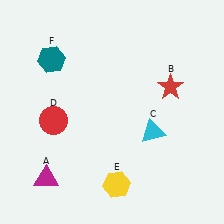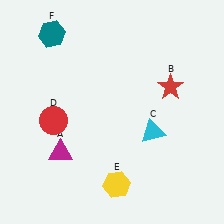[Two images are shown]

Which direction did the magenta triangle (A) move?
The magenta triangle (A) moved up.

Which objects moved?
The objects that moved are: the magenta triangle (A), the teal hexagon (F).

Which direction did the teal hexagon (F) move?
The teal hexagon (F) moved up.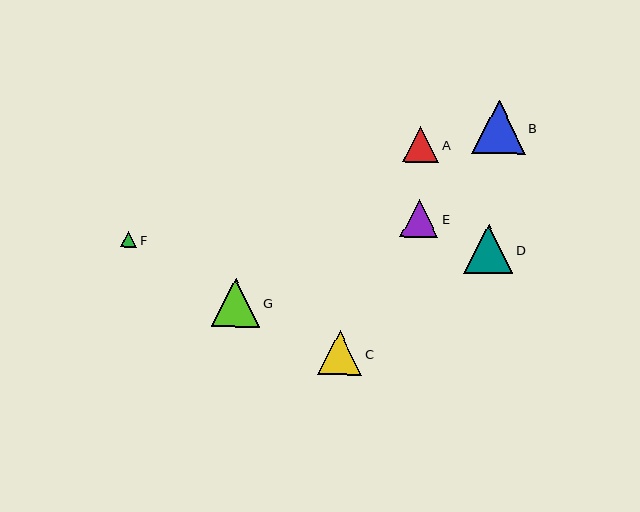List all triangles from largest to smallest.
From largest to smallest: B, D, G, C, E, A, F.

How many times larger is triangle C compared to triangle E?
Triangle C is approximately 1.2 times the size of triangle E.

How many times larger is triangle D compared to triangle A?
Triangle D is approximately 1.4 times the size of triangle A.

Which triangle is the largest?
Triangle B is the largest with a size of approximately 53 pixels.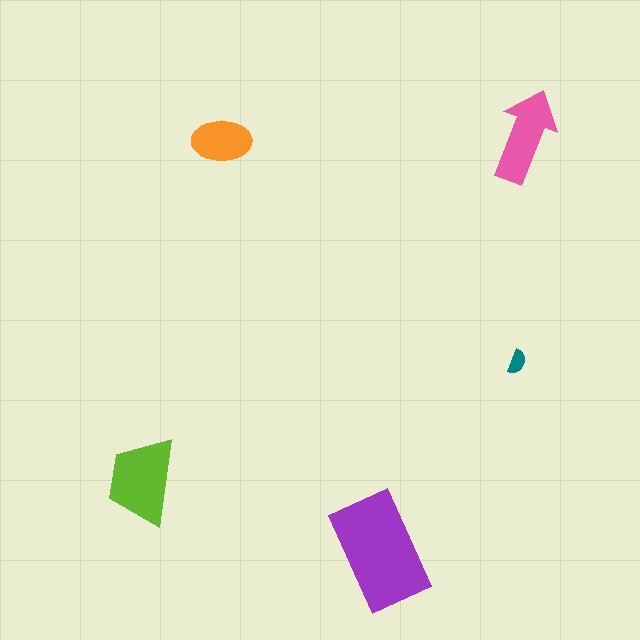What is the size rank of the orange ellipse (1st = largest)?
4th.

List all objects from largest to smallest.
The purple rectangle, the lime trapezoid, the pink arrow, the orange ellipse, the teal semicircle.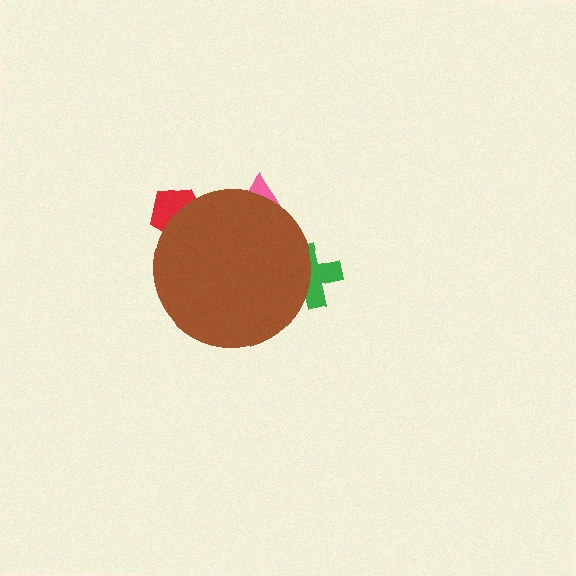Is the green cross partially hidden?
Yes, the green cross is partially hidden behind the brown circle.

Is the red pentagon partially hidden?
Yes, the red pentagon is partially hidden behind the brown circle.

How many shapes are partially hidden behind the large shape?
3 shapes are partially hidden.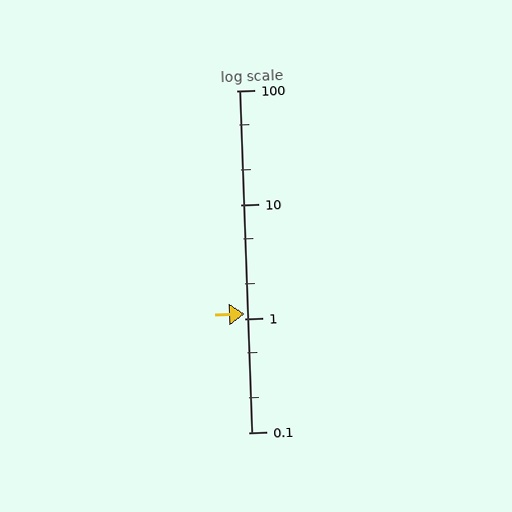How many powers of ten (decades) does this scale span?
The scale spans 3 decades, from 0.1 to 100.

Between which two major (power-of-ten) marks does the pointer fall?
The pointer is between 1 and 10.